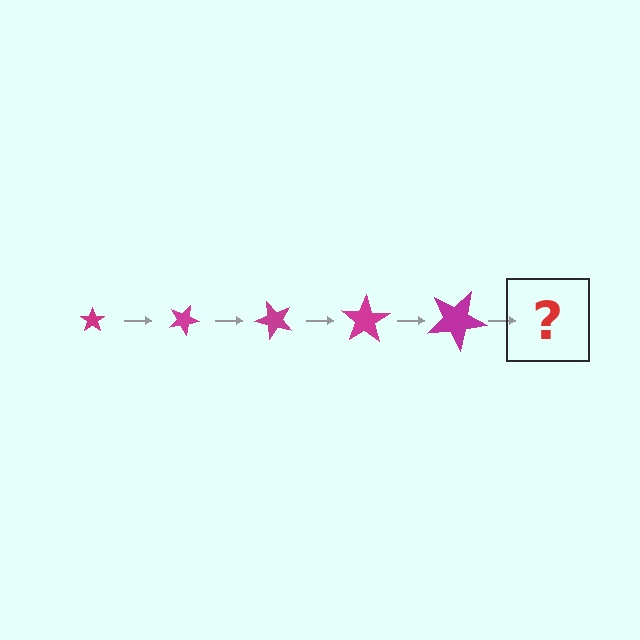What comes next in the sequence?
The next element should be a star, larger than the previous one and rotated 125 degrees from the start.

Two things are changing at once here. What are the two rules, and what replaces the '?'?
The two rules are that the star grows larger each step and it rotates 25 degrees each step. The '?' should be a star, larger than the previous one and rotated 125 degrees from the start.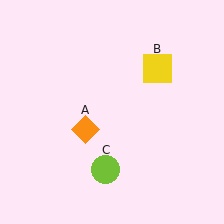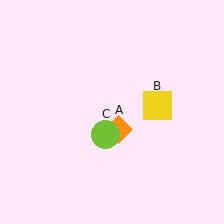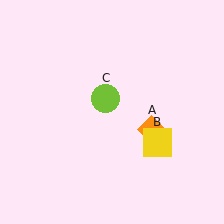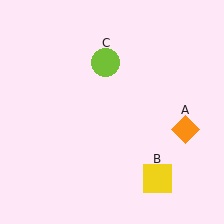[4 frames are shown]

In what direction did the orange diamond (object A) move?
The orange diamond (object A) moved right.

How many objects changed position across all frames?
3 objects changed position: orange diamond (object A), yellow square (object B), lime circle (object C).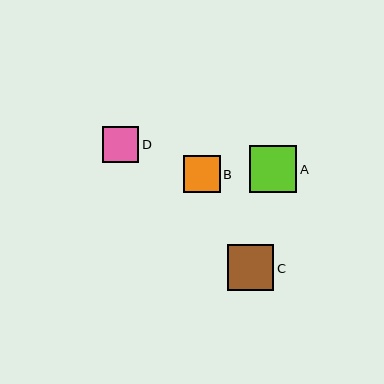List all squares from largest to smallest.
From largest to smallest: A, C, B, D.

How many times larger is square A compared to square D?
Square A is approximately 1.3 times the size of square D.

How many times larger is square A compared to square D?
Square A is approximately 1.3 times the size of square D.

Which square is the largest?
Square A is the largest with a size of approximately 47 pixels.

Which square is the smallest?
Square D is the smallest with a size of approximately 36 pixels.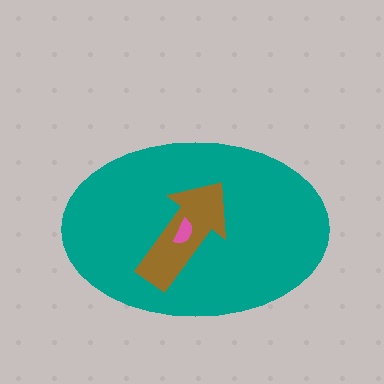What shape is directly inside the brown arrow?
The pink semicircle.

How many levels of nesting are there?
3.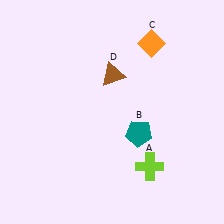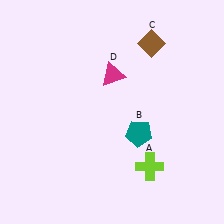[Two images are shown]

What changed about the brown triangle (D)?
In Image 1, D is brown. In Image 2, it changed to magenta.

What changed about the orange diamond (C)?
In Image 1, C is orange. In Image 2, it changed to brown.